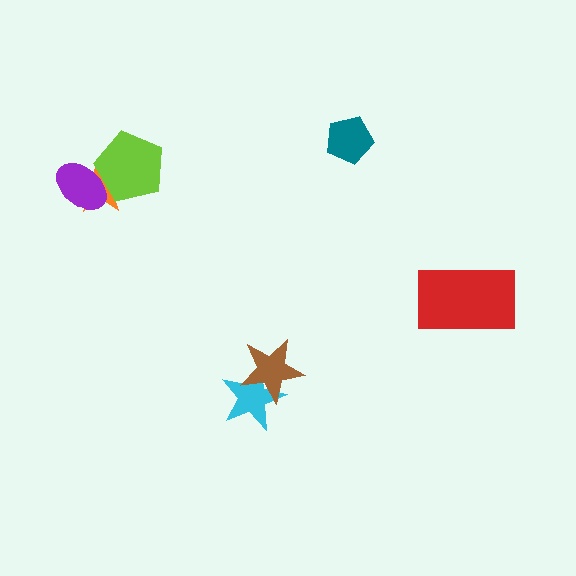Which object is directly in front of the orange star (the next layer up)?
The purple ellipse is directly in front of the orange star.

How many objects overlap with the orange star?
2 objects overlap with the orange star.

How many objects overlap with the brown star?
1 object overlaps with the brown star.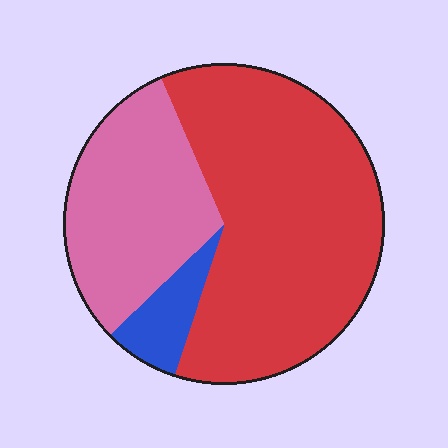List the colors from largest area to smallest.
From largest to smallest: red, pink, blue.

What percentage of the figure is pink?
Pink covers 31% of the figure.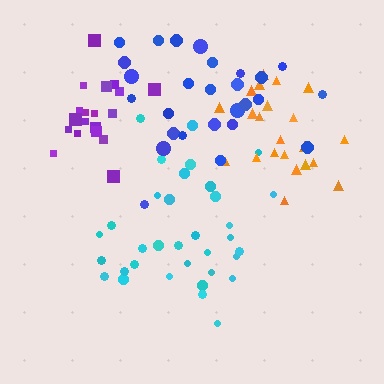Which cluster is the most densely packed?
Purple.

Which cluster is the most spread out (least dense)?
Blue.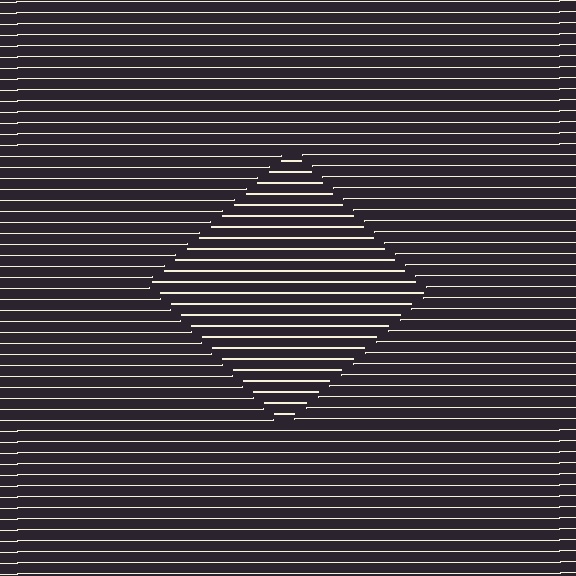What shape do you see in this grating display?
An illusory square. The interior of the shape contains the same grating, shifted by half a period — the contour is defined by the phase discontinuity where line-ends from the inner and outer gratings abut.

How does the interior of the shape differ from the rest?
The interior of the shape contains the same grating, shifted by half a period — the contour is defined by the phase discontinuity where line-ends from the inner and outer gratings abut.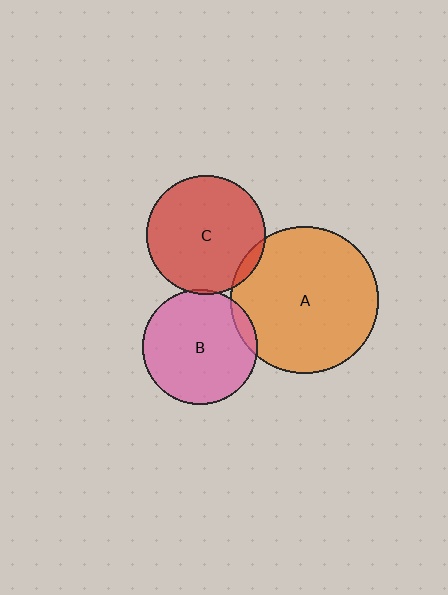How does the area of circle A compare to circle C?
Approximately 1.5 times.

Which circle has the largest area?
Circle A (orange).